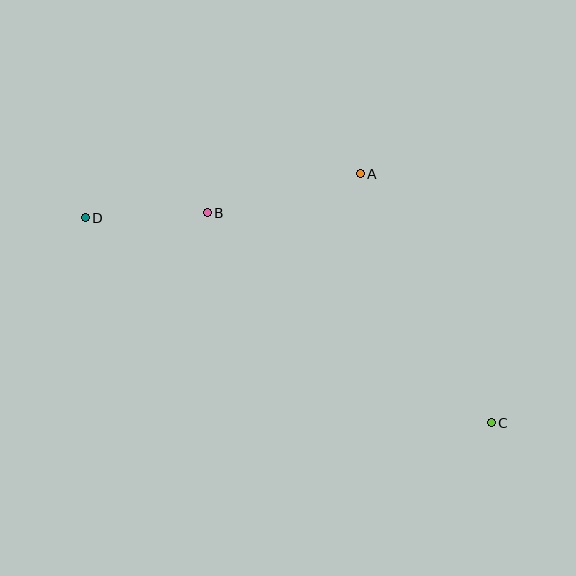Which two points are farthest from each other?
Points C and D are farthest from each other.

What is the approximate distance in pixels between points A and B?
The distance between A and B is approximately 158 pixels.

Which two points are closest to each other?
Points B and D are closest to each other.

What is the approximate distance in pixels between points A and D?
The distance between A and D is approximately 279 pixels.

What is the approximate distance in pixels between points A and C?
The distance between A and C is approximately 281 pixels.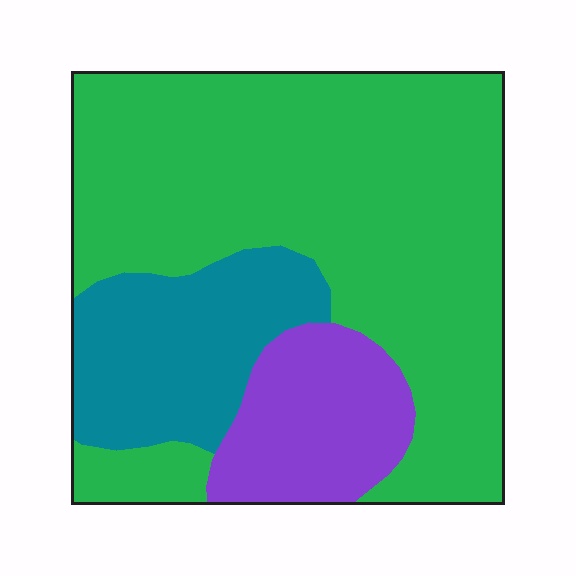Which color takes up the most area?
Green, at roughly 65%.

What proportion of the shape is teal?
Teal covers around 20% of the shape.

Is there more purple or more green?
Green.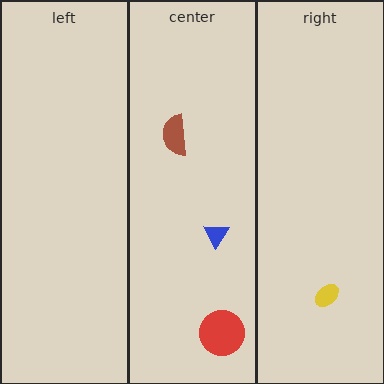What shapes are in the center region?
The red circle, the brown semicircle, the blue triangle.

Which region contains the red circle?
The center region.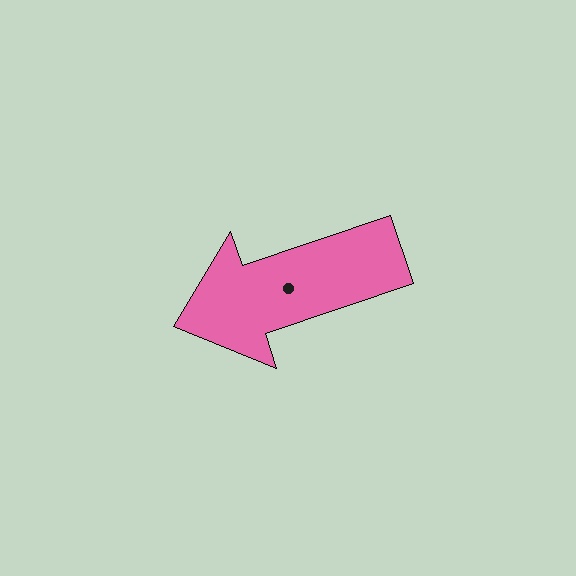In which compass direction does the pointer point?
West.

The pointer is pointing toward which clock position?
Roughly 8 o'clock.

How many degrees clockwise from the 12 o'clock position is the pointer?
Approximately 251 degrees.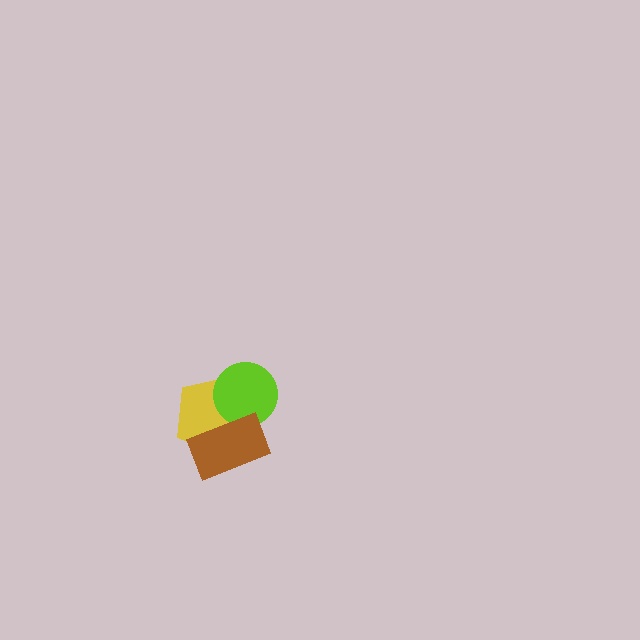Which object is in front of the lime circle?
The brown rectangle is in front of the lime circle.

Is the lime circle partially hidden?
Yes, it is partially covered by another shape.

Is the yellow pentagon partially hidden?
Yes, it is partially covered by another shape.